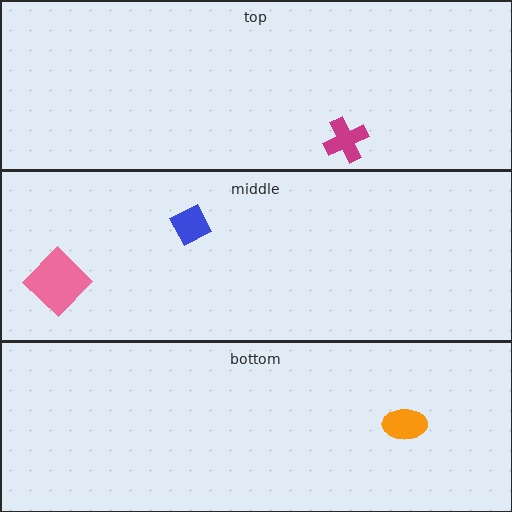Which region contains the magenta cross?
The top region.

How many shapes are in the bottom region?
1.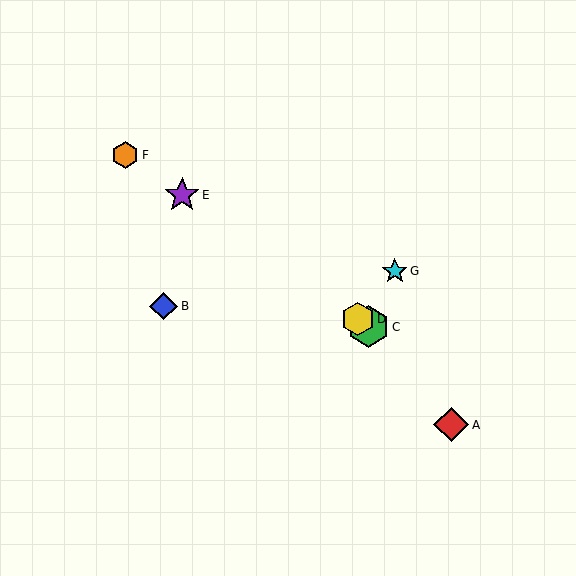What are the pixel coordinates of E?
Object E is at (182, 195).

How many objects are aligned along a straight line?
4 objects (C, D, E, F) are aligned along a straight line.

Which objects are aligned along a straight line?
Objects C, D, E, F are aligned along a straight line.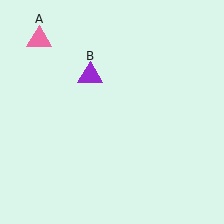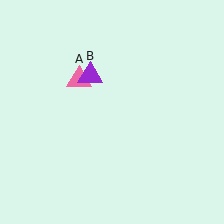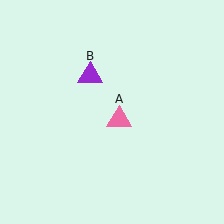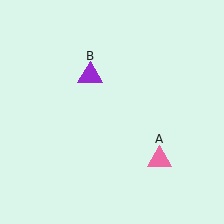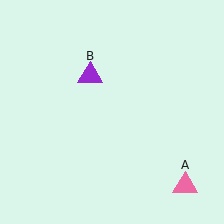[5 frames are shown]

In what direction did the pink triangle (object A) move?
The pink triangle (object A) moved down and to the right.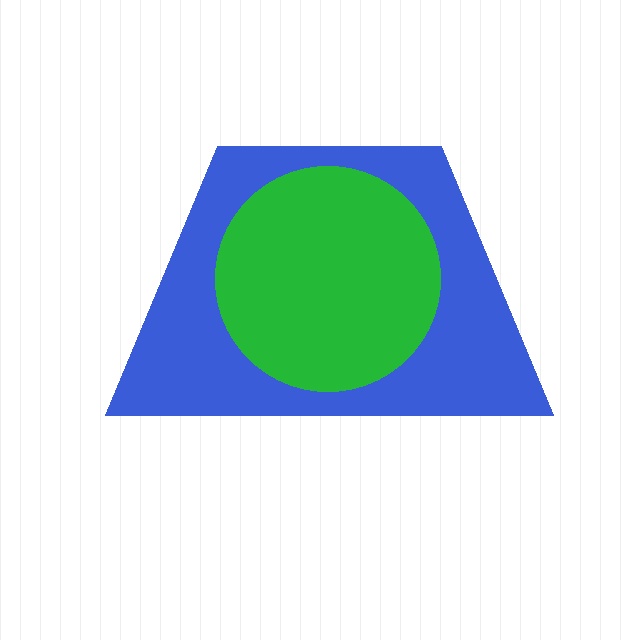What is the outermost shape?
The blue trapezoid.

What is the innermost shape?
The green circle.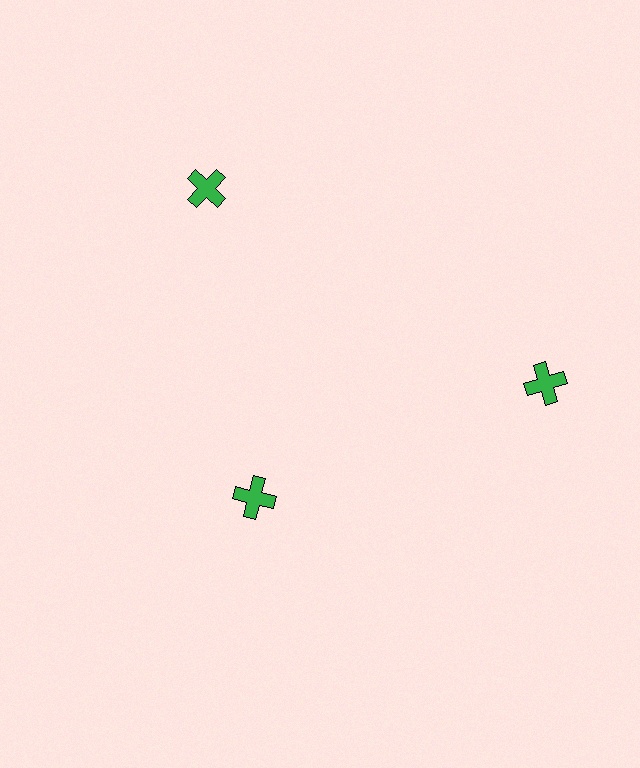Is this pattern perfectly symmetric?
No. The 3 green crosses are arranged in a ring, but one element near the 7 o'clock position is pulled inward toward the center, breaking the 3-fold rotational symmetry.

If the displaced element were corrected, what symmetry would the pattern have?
It would have 3-fold rotational symmetry — the pattern would map onto itself every 120 degrees.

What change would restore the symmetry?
The symmetry would be restored by moving it outward, back onto the ring so that all 3 crosses sit at equal angles and equal distance from the center.